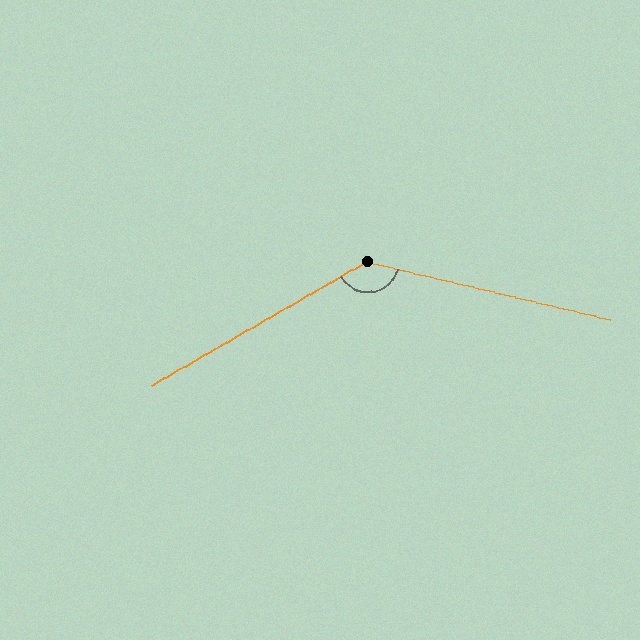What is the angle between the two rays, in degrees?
Approximately 136 degrees.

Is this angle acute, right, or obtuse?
It is obtuse.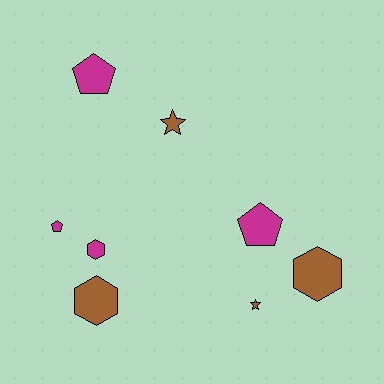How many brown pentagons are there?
There are no brown pentagons.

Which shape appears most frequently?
Pentagon, with 3 objects.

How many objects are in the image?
There are 8 objects.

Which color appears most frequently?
Brown, with 4 objects.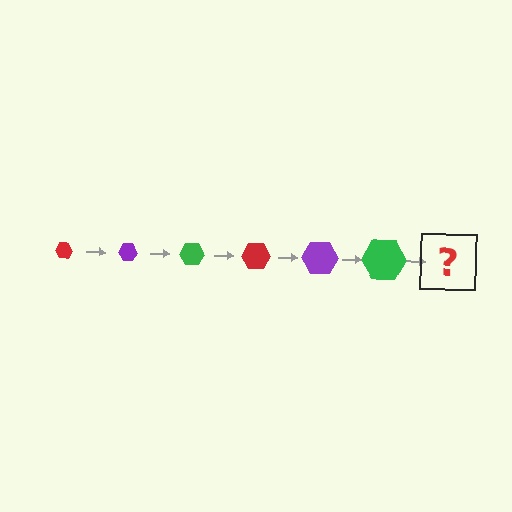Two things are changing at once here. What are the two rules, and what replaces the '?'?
The two rules are that the hexagon grows larger each step and the color cycles through red, purple, and green. The '?' should be a red hexagon, larger than the previous one.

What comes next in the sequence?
The next element should be a red hexagon, larger than the previous one.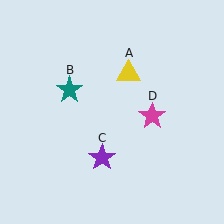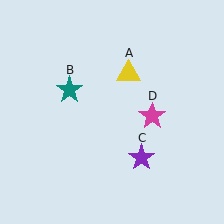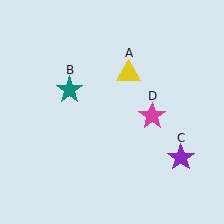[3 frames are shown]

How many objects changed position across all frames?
1 object changed position: purple star (object C).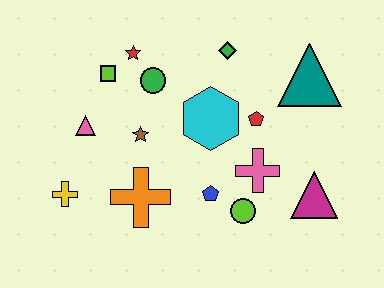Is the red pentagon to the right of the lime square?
Yes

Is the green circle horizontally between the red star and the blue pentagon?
Yes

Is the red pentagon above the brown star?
Yes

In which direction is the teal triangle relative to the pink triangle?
The teal triangle is to the right of the pink triangle.